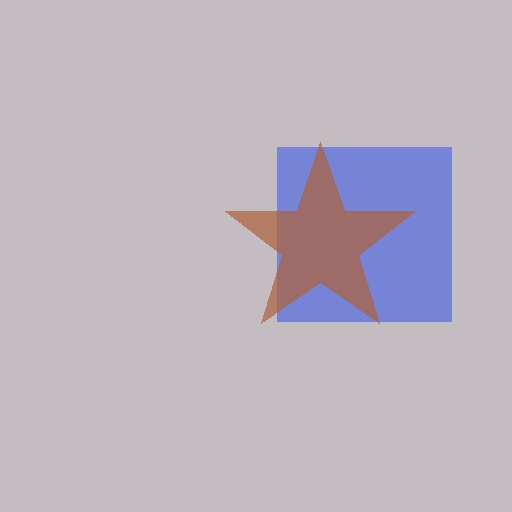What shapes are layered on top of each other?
The layered shapes are: a blue square, a brown star.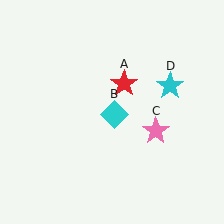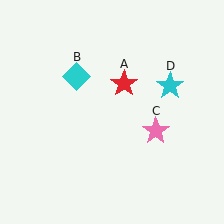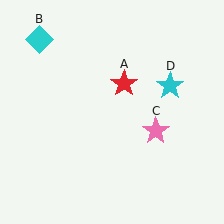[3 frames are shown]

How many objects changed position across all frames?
1 object changed position: cyan diamond (object B).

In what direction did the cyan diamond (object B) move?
The cyan diamond (object B) moved up and to the left.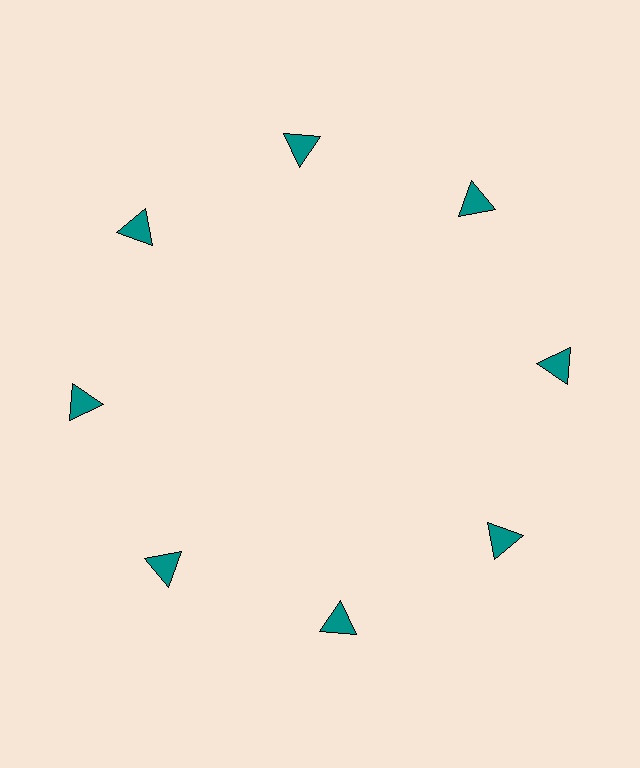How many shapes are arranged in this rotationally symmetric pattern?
There are 8 shapes, arranged in 8 groups of 1.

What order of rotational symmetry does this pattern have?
This pattern has 8-fold rotational symmetry.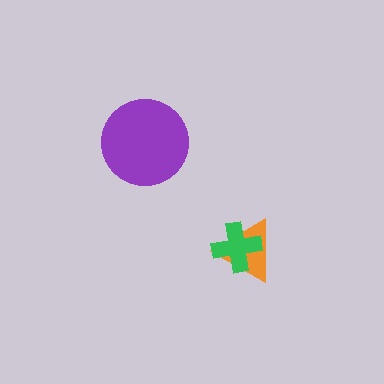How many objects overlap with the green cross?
1 object overlaps with the green cross.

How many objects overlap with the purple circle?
0 objects overlap with the purple circle.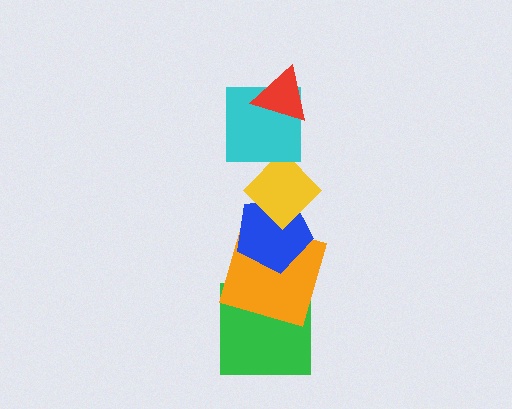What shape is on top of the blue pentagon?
The yellow diamond is on top of the blue pentagon.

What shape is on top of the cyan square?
The red triangle is on top of the cyan square.